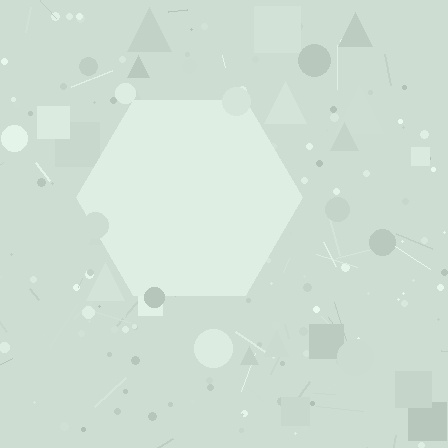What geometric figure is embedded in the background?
A hexagon is embedded in the background.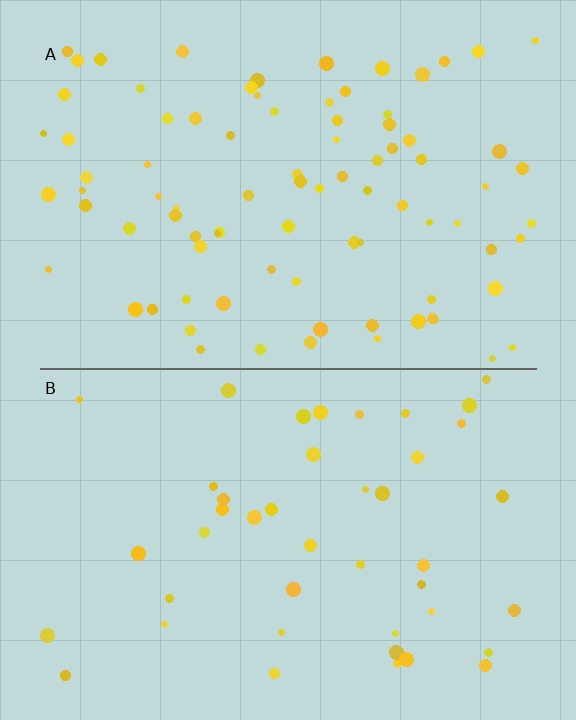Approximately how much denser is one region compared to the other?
Approximately 2.0× — region A over region B.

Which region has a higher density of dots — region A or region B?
A (the top).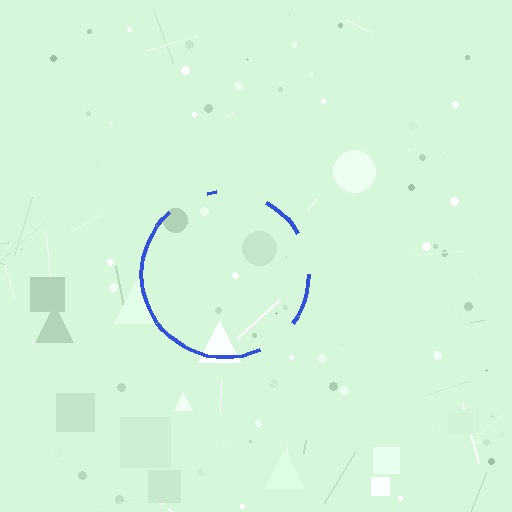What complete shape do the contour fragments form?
The contour fragments form a circle.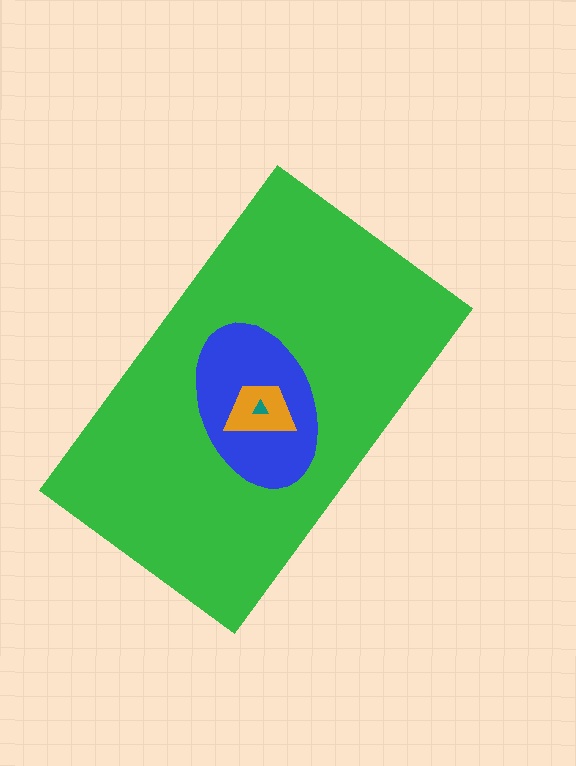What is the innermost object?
The teal triangle.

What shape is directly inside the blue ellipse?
The orange trapezoid.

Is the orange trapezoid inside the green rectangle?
Yes.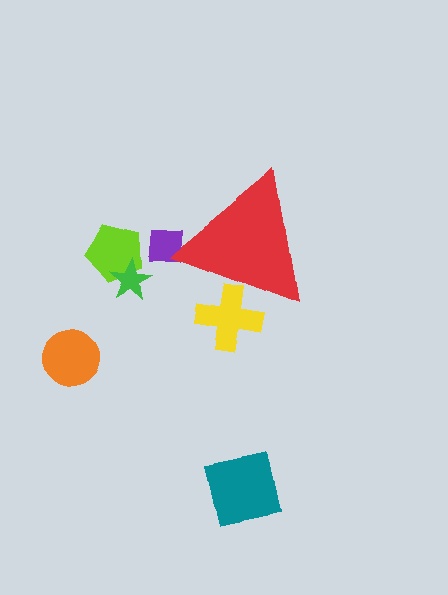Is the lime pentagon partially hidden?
No, the lime pentagon is fully visible.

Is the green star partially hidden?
No, the green star is fully visible.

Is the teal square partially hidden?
No, the teal square is fully visible.